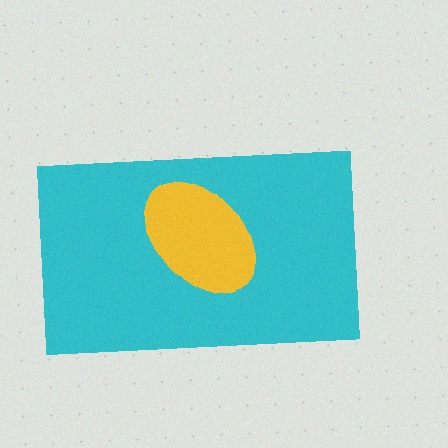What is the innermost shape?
The yellow ellipse.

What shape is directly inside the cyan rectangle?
The yellow ellipse.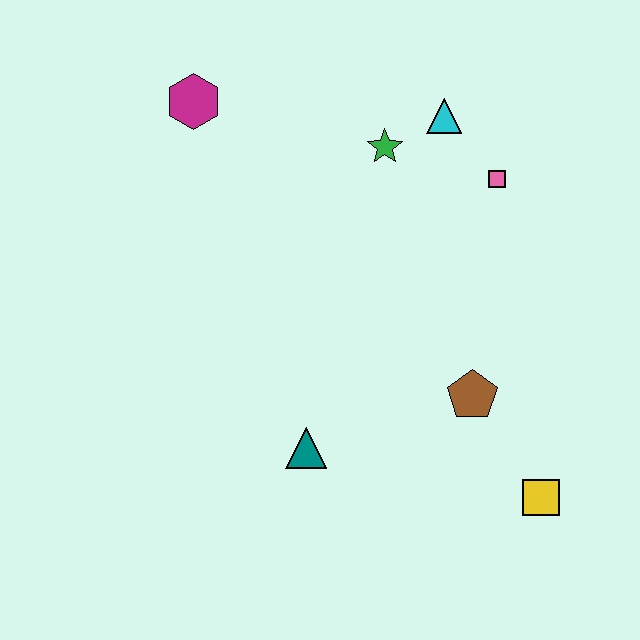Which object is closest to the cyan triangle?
The green star is closest to the cyan triangle.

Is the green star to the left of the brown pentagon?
Yes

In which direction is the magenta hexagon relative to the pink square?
The magenta hexagon is to the left of the pink square.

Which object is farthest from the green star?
The yellow square is farthest from the green star.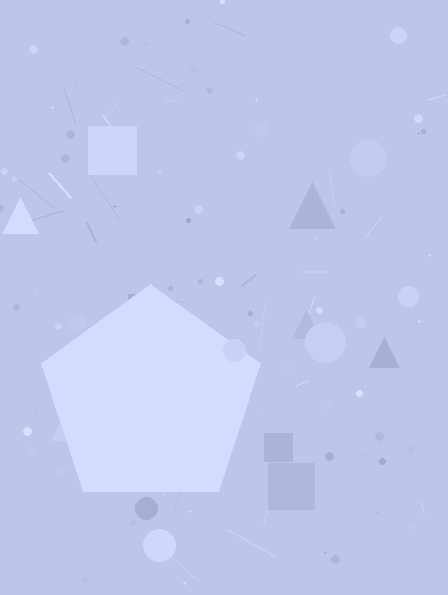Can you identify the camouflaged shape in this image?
The camouflaged shape is a pentagon.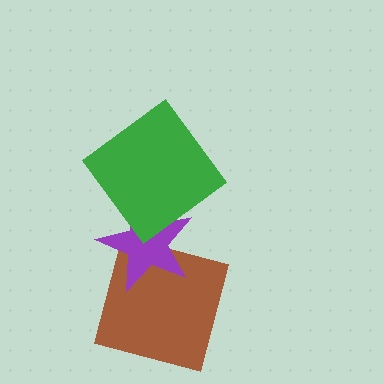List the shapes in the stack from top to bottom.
From top to bottom: the green diamond, the purple star, the brown square.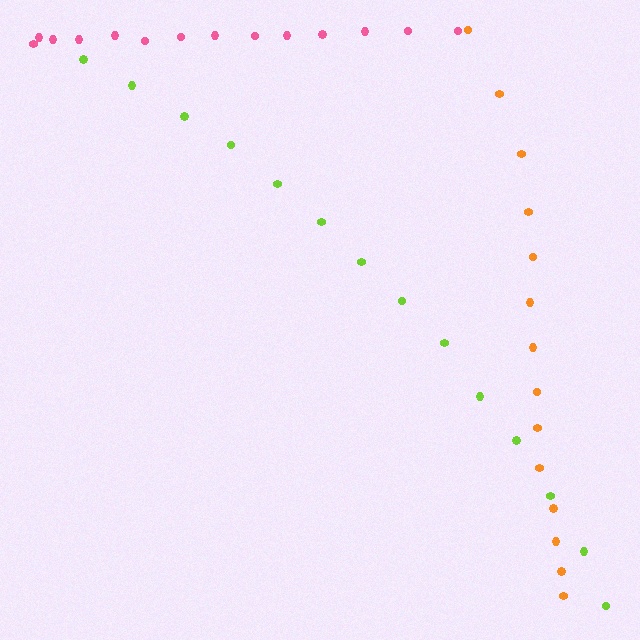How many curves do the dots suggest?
There are 3 distinct paths.